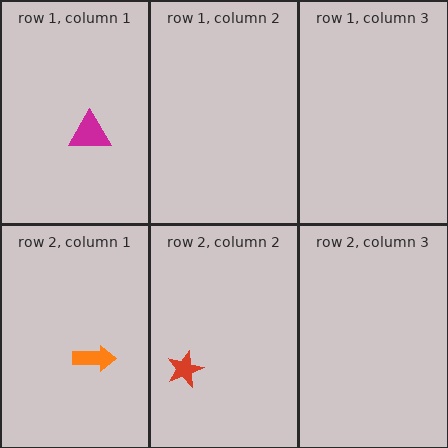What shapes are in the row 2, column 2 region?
The red star.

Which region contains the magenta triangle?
The row 1, column 1 region.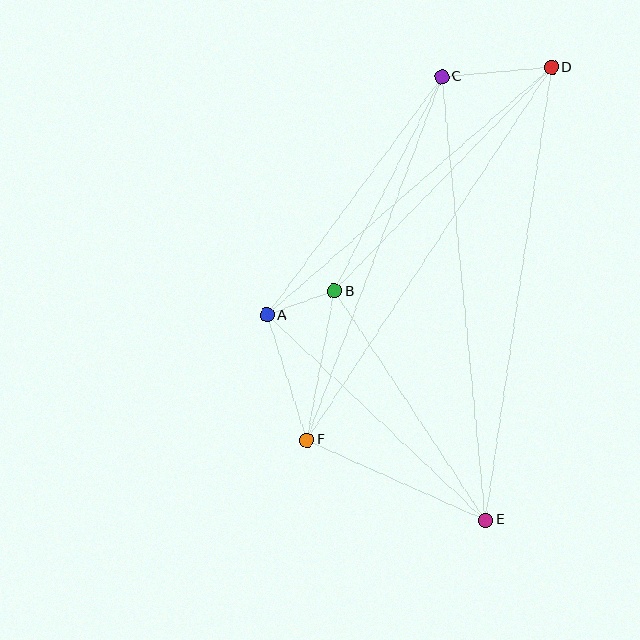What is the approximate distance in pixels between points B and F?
The distance between B and F is approximately 151 pixels.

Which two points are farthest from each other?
Points D and E are farthest from each other.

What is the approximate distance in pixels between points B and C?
The distance between B and C is approximately 240 pixels.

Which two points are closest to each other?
Points A and B are closest to each other.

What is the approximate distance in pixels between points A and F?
The distance between A and F is approximately 131 pixels.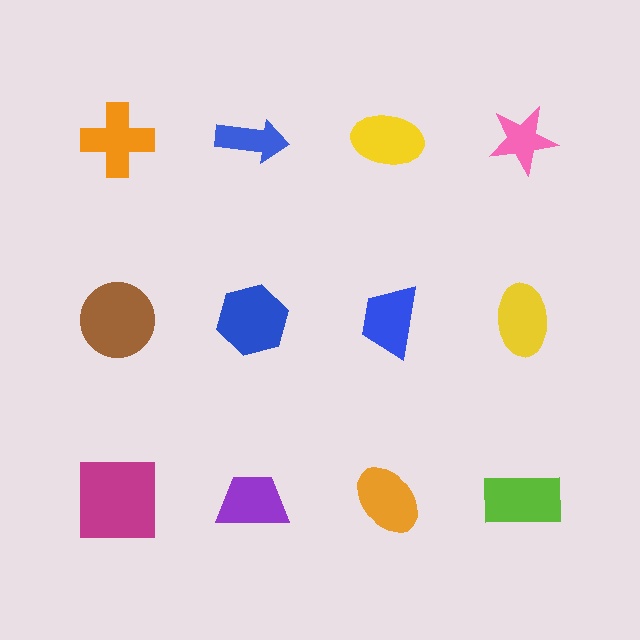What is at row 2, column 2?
A blue hexagon.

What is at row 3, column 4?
A lime rectangle.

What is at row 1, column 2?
A blue arrow.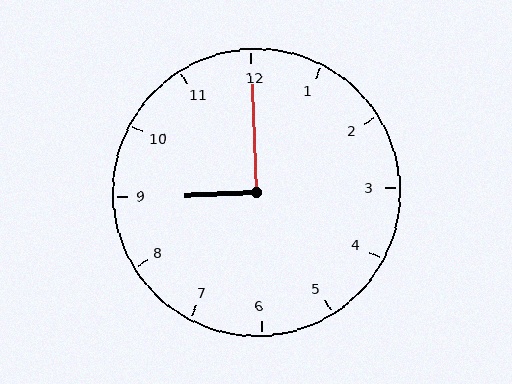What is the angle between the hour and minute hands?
Approximately 90 degrees.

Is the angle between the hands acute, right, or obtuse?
It is right.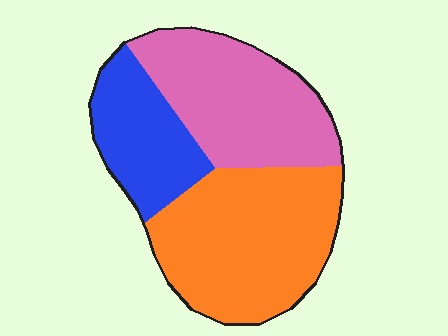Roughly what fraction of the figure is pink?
Pink covers about 35% of the figure.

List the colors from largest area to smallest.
From largest to smallest: orange, pink, blue.